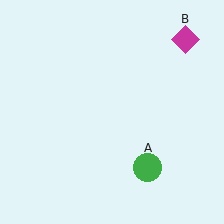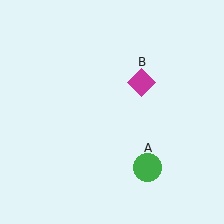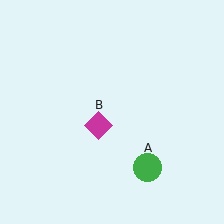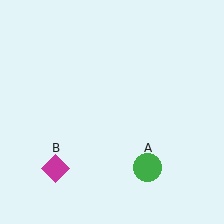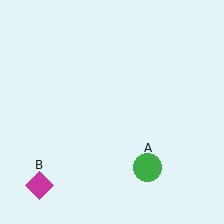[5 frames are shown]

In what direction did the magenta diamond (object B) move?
The magenta diamond (object B) moved down and to the left.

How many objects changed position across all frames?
1 object changed position: magenta diamond (object B).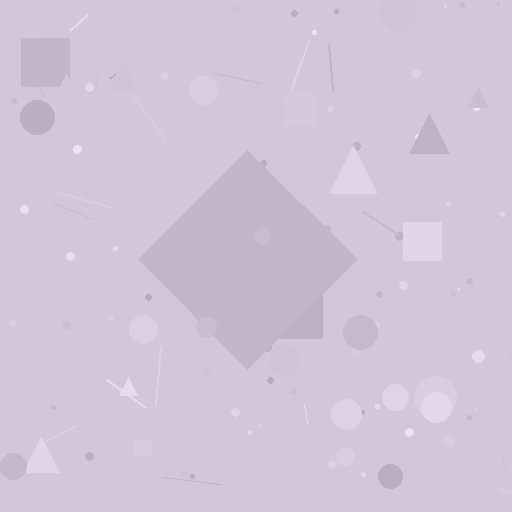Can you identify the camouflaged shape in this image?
The camouflaged shape is a diamond.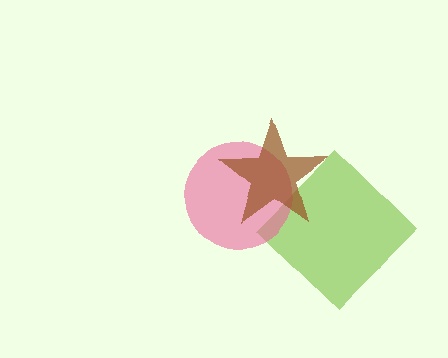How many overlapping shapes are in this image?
There are 3 overlapping shapes in the image.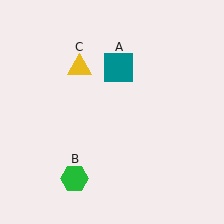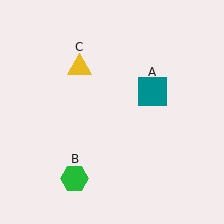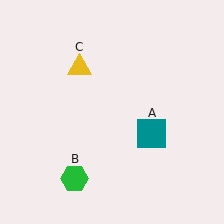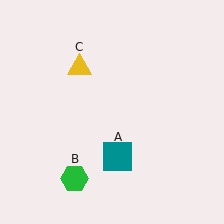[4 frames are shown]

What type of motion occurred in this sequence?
The teal square (object A) rotated clockwise around the center of the scene.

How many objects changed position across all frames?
1 object changed position: teal square (object A).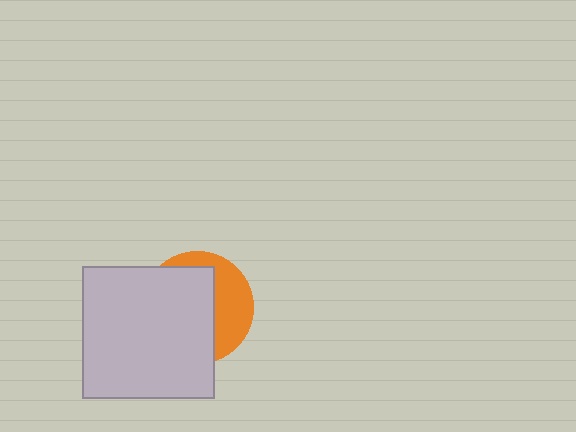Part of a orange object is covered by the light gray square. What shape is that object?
It is a circle.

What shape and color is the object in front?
The object in front is a light gray square.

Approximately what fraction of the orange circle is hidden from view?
Roughly 64% of the orange circle is hidden behind the light gray square.